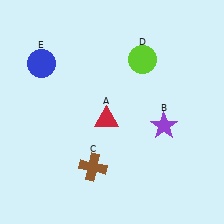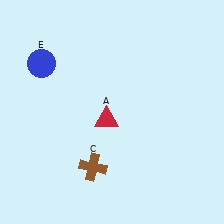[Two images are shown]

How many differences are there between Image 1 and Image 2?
There are 2 differences between the two images.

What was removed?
The purple star (B), the lime circle (D) were removed in Image 2.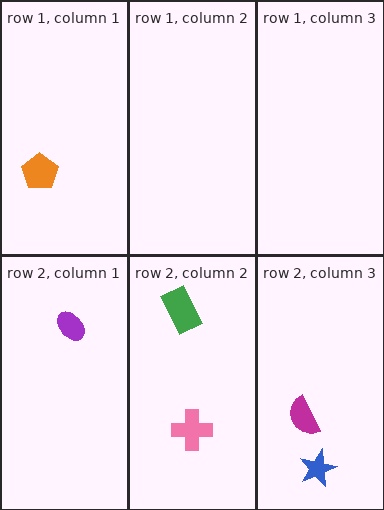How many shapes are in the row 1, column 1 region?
1.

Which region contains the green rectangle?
The row 2, column 2 region.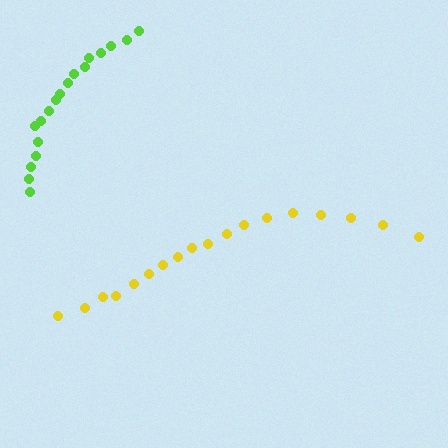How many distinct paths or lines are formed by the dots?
There are 2 distinct paths.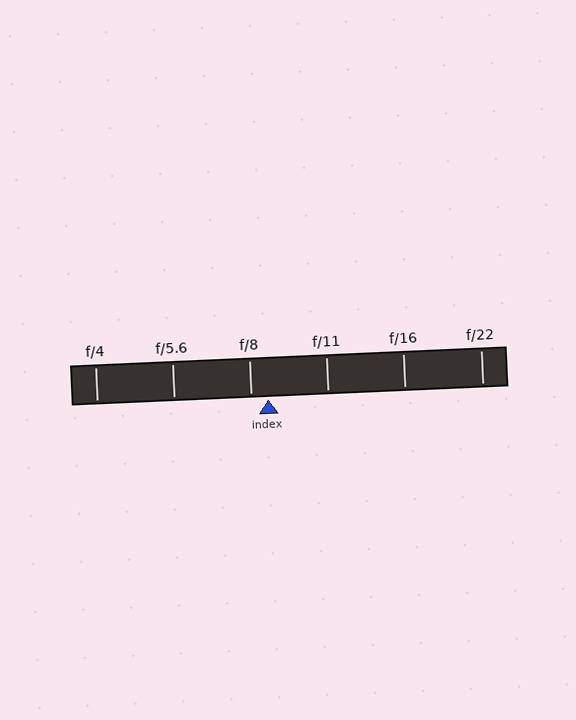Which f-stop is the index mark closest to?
The index mark is closest to f/8.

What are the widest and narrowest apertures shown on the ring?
The widest aperture shown is f/4 and the narrowest is f/22.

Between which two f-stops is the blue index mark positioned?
The index mark is between f/8 and f/11.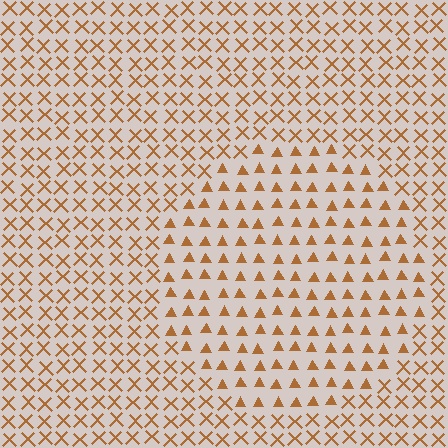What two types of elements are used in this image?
The image uses triangles inside the circle region and X marks outside it.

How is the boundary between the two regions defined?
The boundary is defined by a change in element shape: triangles inside vs. X marks outside. All elements share the same color and spacing.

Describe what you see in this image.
The image is filled with small brown elements arranged in a uniform grid. A circle-shaped region contains triangles, while the surrounding area contains X marks. The boundary is defined purely by the change in element shape.